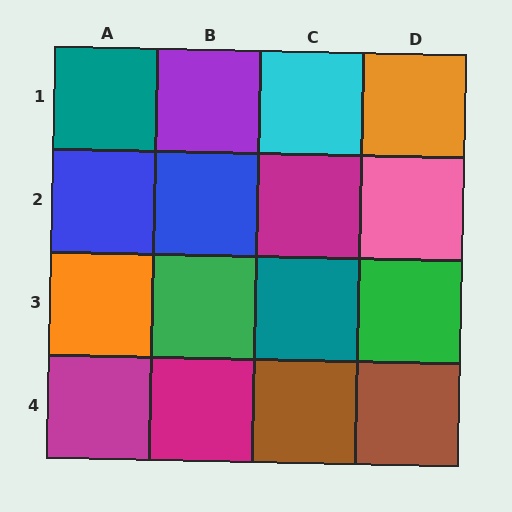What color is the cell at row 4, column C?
Brown.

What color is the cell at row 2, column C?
Magenta.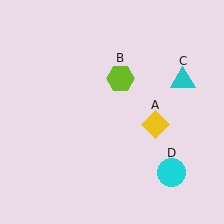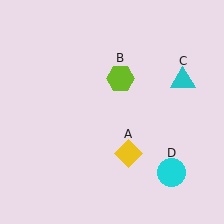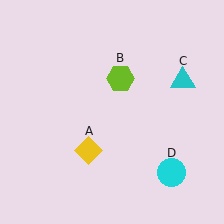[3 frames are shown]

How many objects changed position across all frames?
1 object changed position: yellow diamond (object A).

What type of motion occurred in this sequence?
The yellow diamond (object A) rotated clockwise around the center of the scene.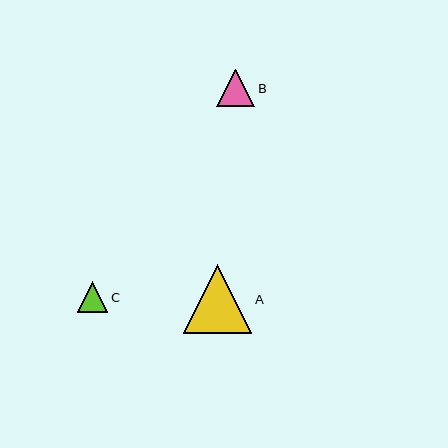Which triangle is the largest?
Triangle A is the largest with a size of approximately 69 pixels.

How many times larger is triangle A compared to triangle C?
Triangle A is approximately 2.3 times the size of triangle C.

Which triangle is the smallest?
Triangle C is the smallest with a size of approximately 30 pixels.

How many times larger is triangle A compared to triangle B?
Triangle A is approximately 1.8 times the size of triangle B.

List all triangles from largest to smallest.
From largest to smallest: A, B, C.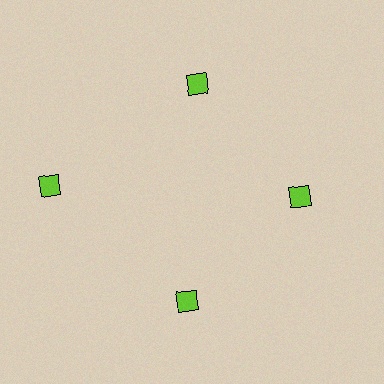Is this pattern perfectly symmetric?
No. The 4 lime diamonds are arranged in a ring, but one element near the 9 o'clock position is pushed outward from the center, breaking the 4-fold rotational symmetry.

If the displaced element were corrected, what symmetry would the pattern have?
It would have 4-fold rotational symmetry — the pattern would map onto itself every 90 degrees.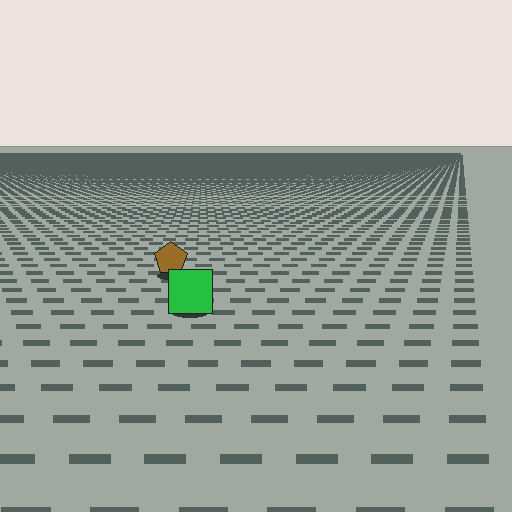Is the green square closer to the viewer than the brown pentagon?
Yes. The green square is closer — you can tell from the texture gradient: the ground texture is coarser near it.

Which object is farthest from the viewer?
The brown pentagon is farthest from the viewer. It appears smaller and the ground texture around it is denser.